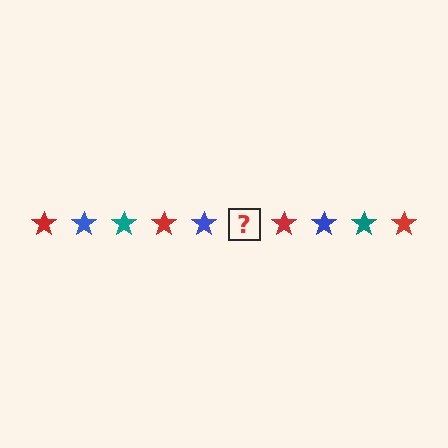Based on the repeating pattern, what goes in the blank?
The blank should be a teal star.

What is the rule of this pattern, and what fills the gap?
The rule is that the pattern cycles through red, blue, teal stars. The gap should be filled with a teal star.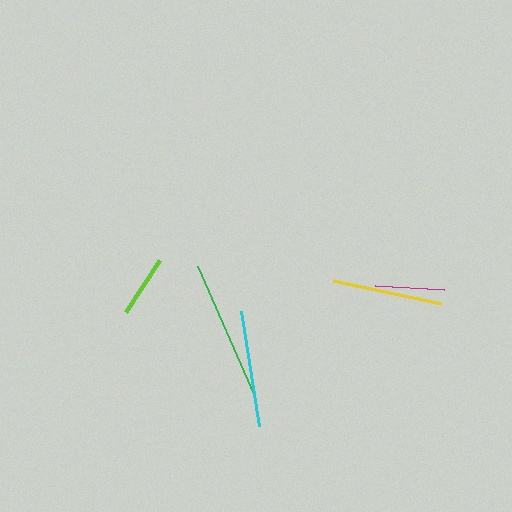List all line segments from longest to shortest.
From longest to shortest: green, cyan, yellow, magenta, lime.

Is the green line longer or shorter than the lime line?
The green line is longer than the lime line.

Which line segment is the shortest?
The lime line is the shortest at approximately 63 pixels.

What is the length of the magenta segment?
The magenta segment is approximately 69 pixels long.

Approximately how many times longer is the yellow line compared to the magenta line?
The yellow line is approximately 1.6 times the length of the magenta line.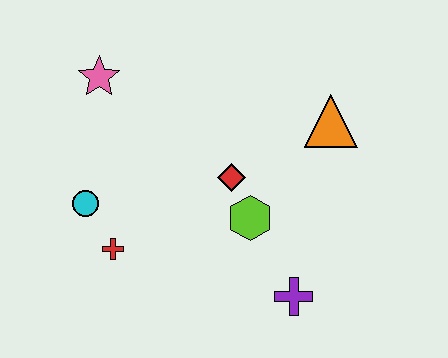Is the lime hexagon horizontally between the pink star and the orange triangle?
Yes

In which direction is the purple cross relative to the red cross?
The purple cross is to the right of the red cross.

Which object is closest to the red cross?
The cyan circle is closest to the red cross.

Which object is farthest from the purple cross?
The pink star is farthest from the purple cross.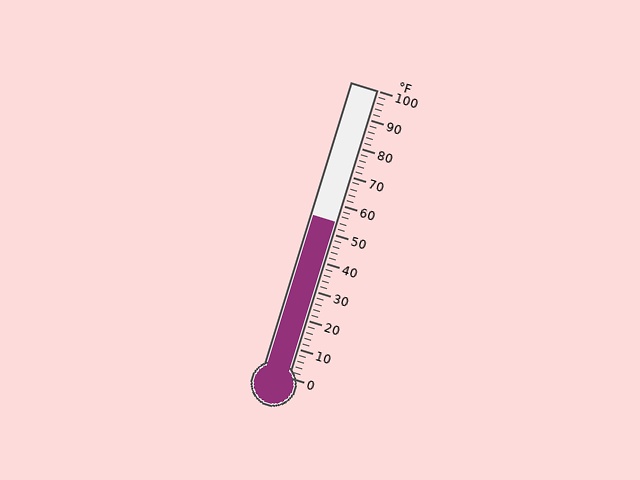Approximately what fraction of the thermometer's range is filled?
The thermometer is filled to approximately 55% of its range.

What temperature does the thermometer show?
The thermometer shows approximately 54°F.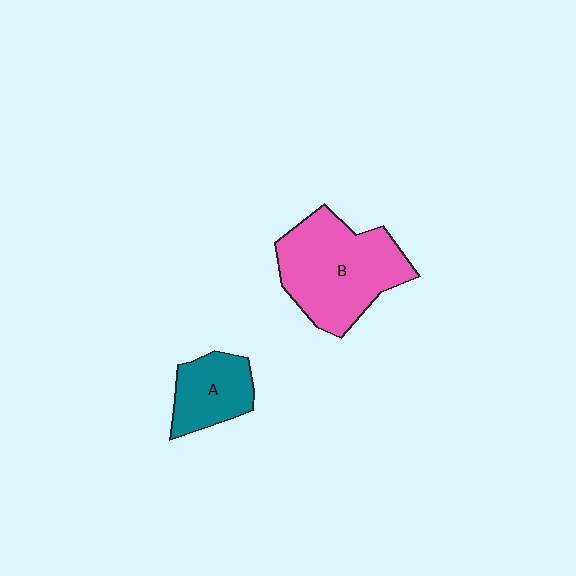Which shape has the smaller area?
Shape A (teal).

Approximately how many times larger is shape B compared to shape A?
Approximately 2.0 times.